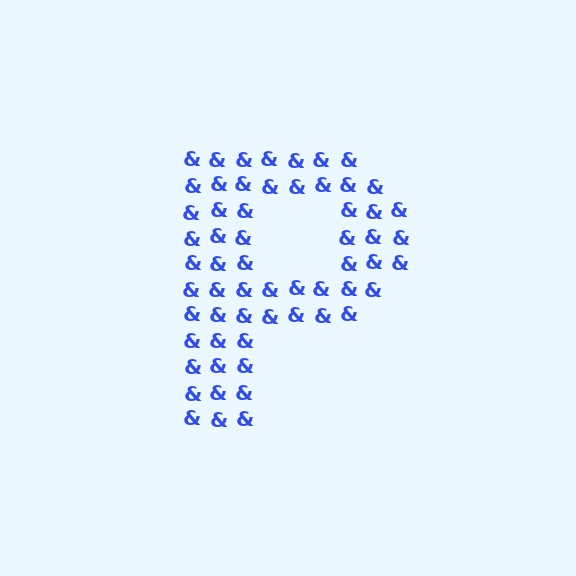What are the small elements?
The small elements are ampersands.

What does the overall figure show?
The overall figure shows the letter P.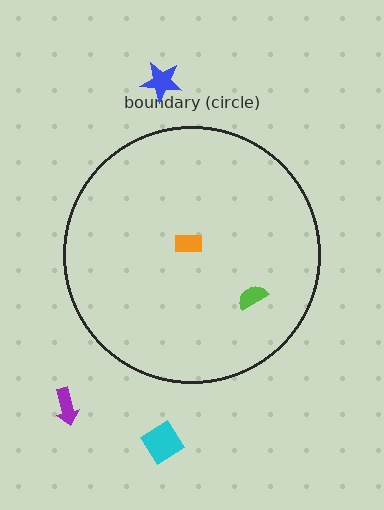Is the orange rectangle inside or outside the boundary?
Inside.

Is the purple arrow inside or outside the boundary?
Outside.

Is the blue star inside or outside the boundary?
Outside.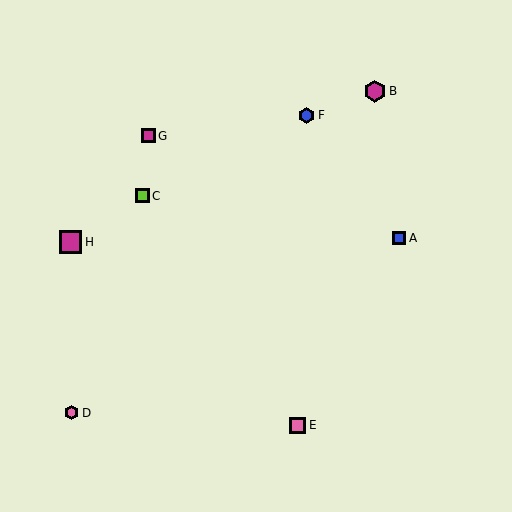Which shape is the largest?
The magenta square (labeled H) is the largest.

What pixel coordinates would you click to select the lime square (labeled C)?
Click at (142, 196) to select the lime square C.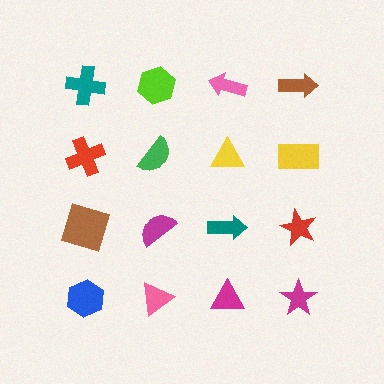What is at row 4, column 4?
A magenta star.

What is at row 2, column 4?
A yellow rectangle.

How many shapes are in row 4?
4 shapes.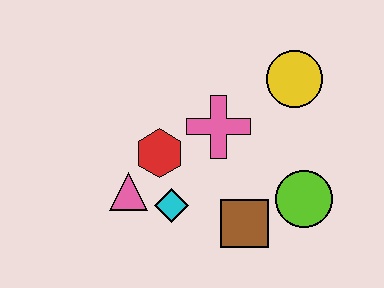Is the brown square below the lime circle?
Yes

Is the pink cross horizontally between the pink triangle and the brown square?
Yes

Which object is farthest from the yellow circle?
The pink triangle is farthest from the yellow circle.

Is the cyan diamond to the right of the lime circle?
No